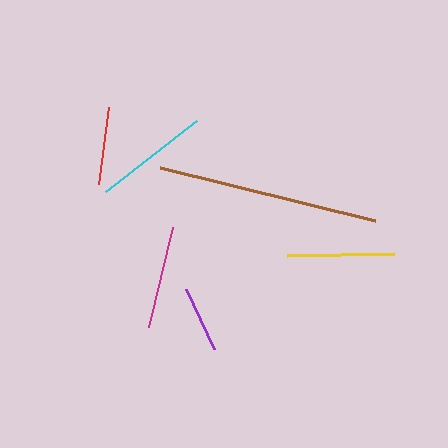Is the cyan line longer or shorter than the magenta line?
The cyan line is longer than the magenta line.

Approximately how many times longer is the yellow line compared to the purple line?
The yellow line is approximately 1.6 times the length of the purple line.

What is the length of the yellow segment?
The yellow segment is approximately 107 pixels long.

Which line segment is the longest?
The brown line is the longest at approximately 221 pixels.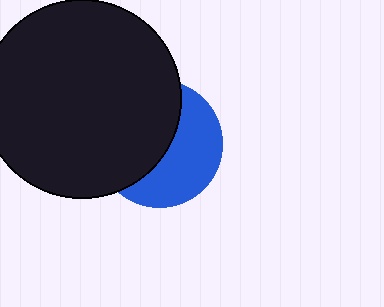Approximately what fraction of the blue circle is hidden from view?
Roughly 53% of the blue circle is hidden behind the black circle.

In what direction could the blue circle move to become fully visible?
The blue circle could move right. That would shift it out from behind the black circle entirely.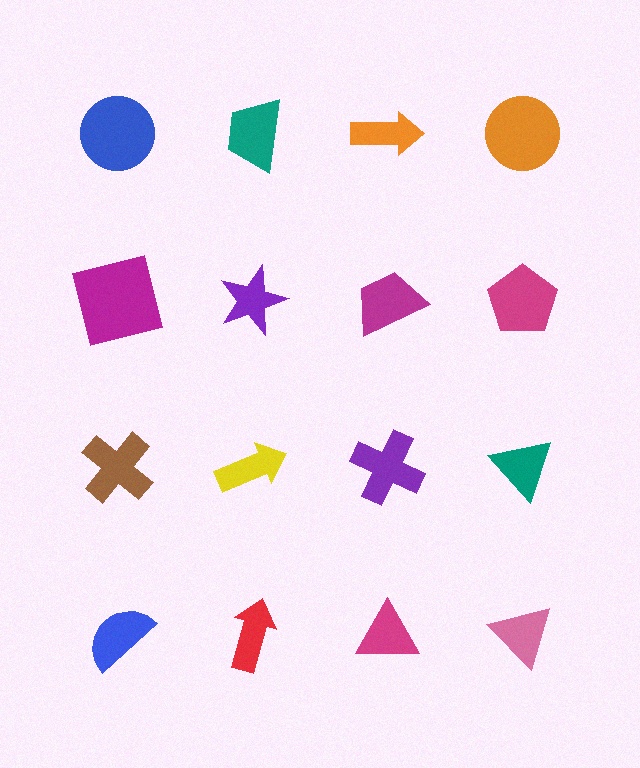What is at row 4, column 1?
A blue semicircle.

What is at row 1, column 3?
An orange arrow.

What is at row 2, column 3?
A magenta trapezoid.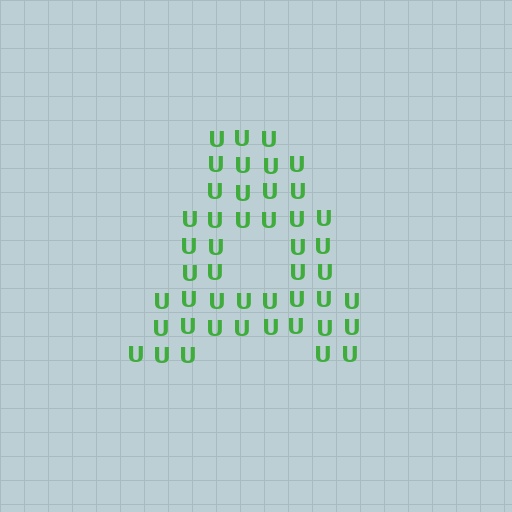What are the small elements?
The small elements are letter U's.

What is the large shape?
The large shape is the letter A.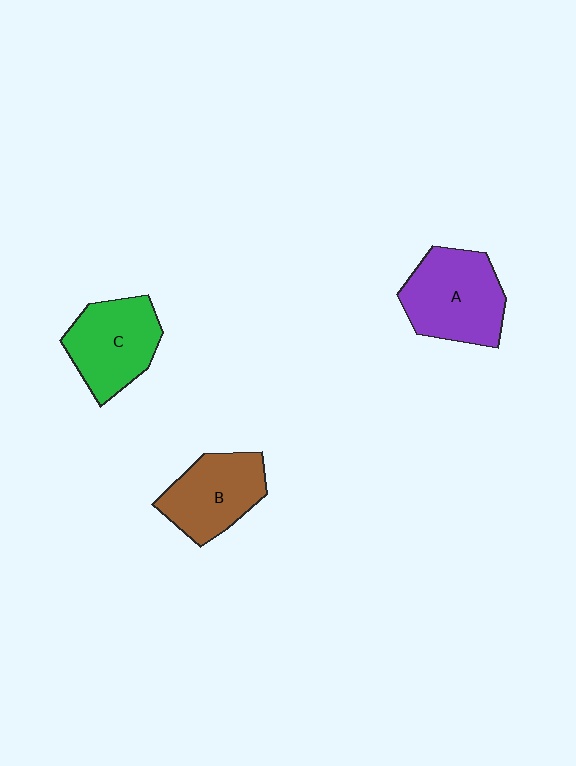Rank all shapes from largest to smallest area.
From largest to smallest: A (purple), C (green), B (brown).